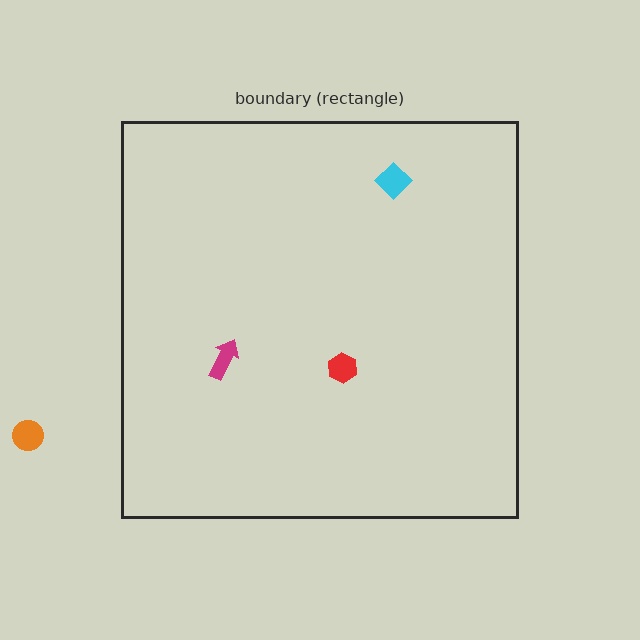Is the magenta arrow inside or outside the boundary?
Inside.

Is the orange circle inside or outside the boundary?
Outside.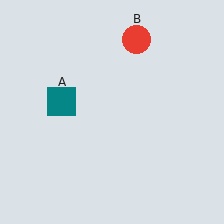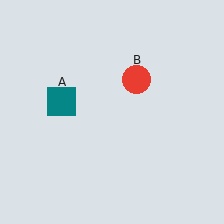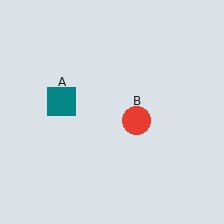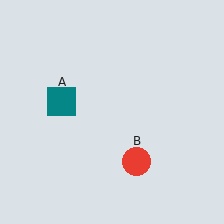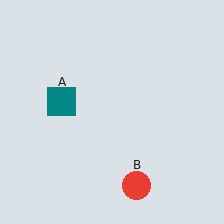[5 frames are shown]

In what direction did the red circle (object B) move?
The red circle (object B) moved down.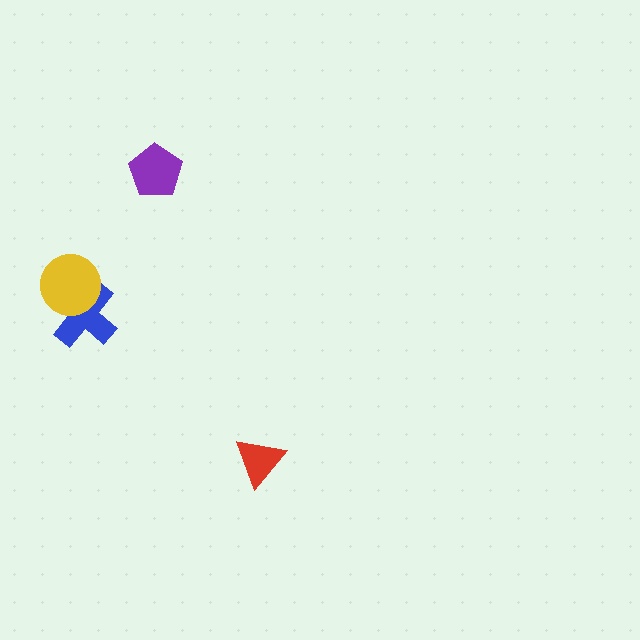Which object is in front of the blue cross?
The yellow circle is in front of the blue cross.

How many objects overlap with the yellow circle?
1 object overlaps with the yellow circle.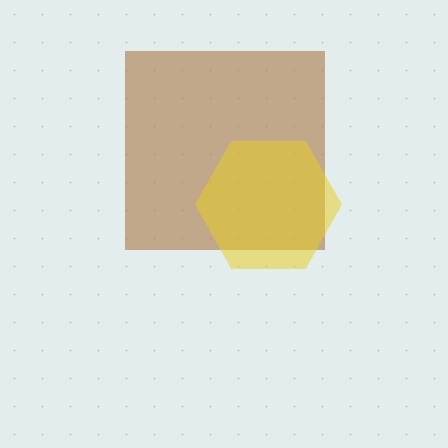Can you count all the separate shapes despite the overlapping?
Yes, there are 2 separate shapes.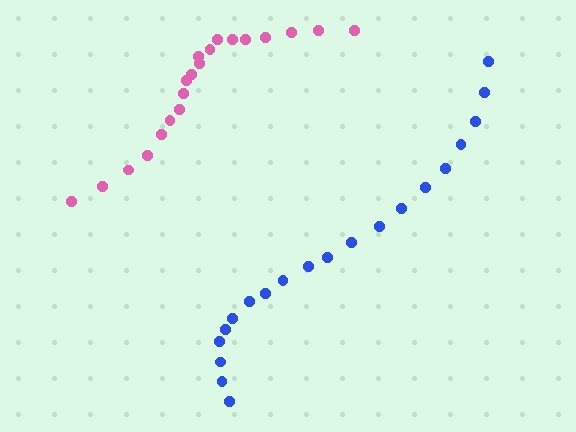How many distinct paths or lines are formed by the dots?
There are 2 distinct paths.